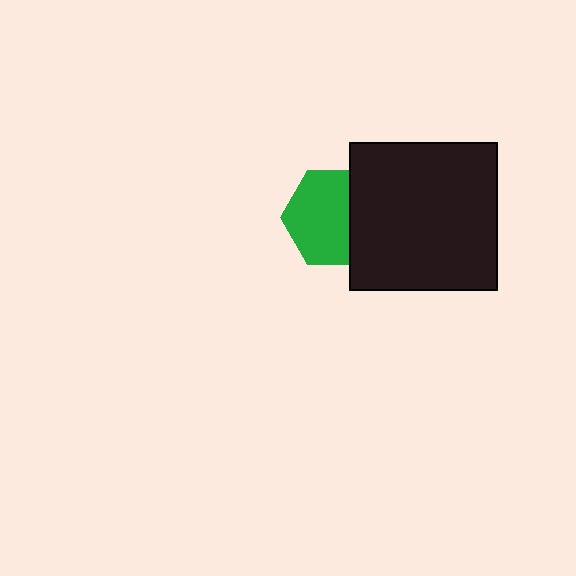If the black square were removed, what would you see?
You would see the complete green hexagon.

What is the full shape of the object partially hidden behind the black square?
The partially hidden object is a green hexagon.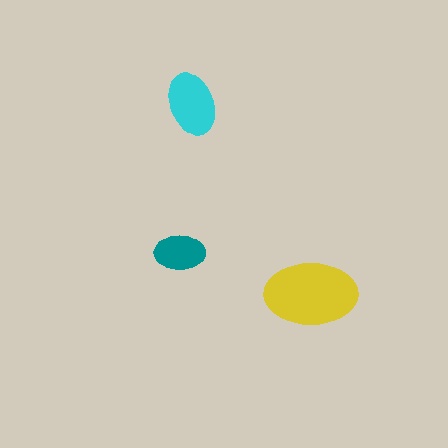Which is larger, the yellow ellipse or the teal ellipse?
The yellow one.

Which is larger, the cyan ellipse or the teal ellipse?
The cyan one.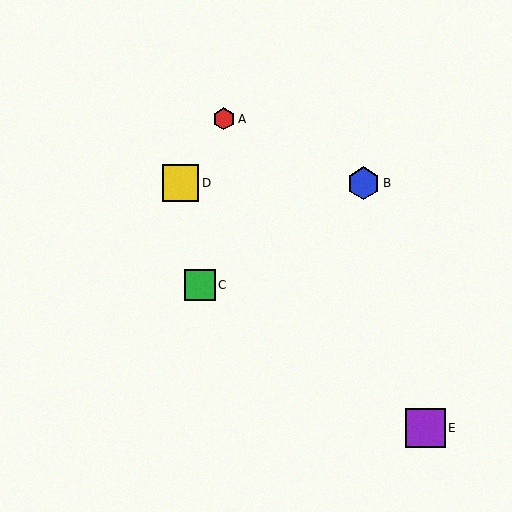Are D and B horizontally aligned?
Yes, both are at y≈183.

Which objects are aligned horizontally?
Objects B, D are aligned horizontally.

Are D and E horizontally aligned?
No, D is at y≈183 and E is at y≈428.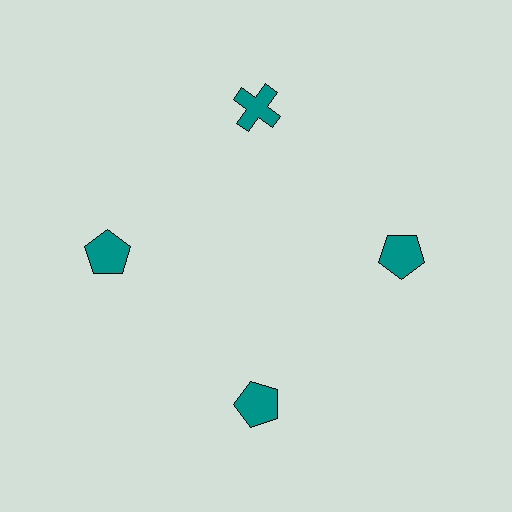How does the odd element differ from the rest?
It has a different shape: cross instead of pentagon.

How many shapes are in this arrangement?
There are 4 shapes arranged in a ring pattern.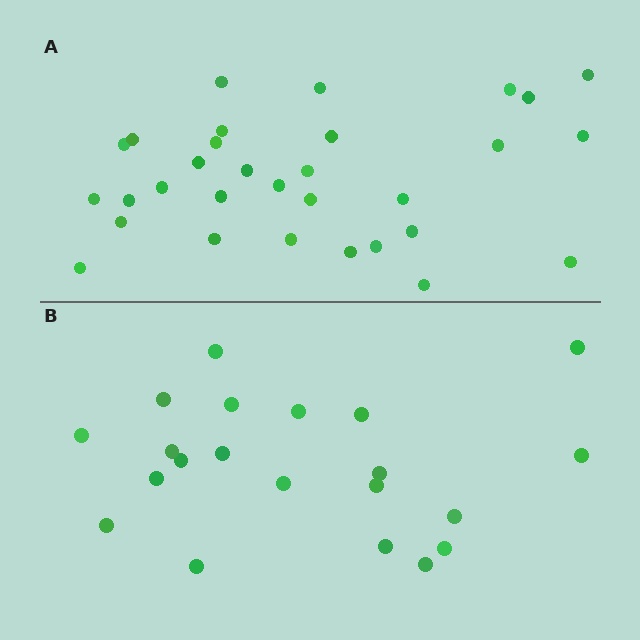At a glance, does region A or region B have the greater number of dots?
Region A (the top region) has more dots.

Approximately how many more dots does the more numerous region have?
Region A has roughly 10 or so more dots than region B.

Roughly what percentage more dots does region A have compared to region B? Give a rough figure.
About 50% more.